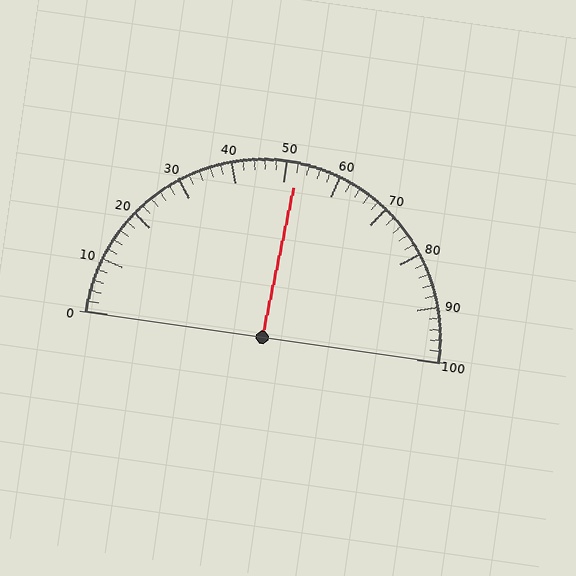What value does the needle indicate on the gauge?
The needle indicates approximately 52.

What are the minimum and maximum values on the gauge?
The gauge ranges from 0 to 100.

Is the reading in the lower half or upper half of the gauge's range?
The reading is in the upper half of the range (0 to 100).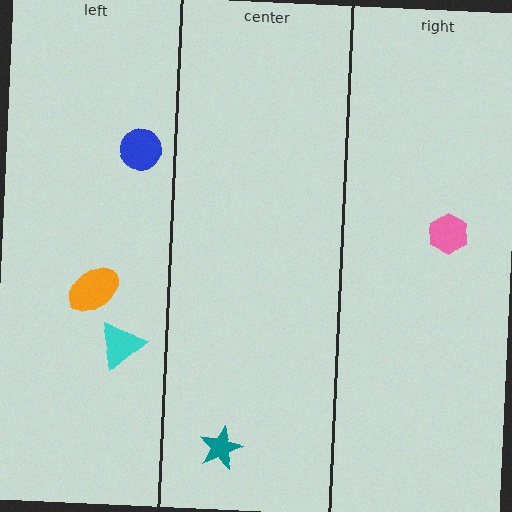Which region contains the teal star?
The center region.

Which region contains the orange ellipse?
The left region.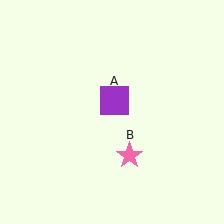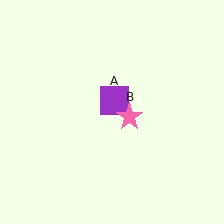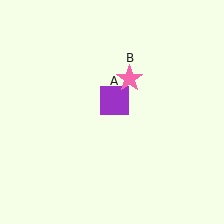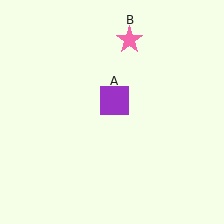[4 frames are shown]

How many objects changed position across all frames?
1 object changed position: pink star (object B).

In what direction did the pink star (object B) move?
The pink star (object B) moved up.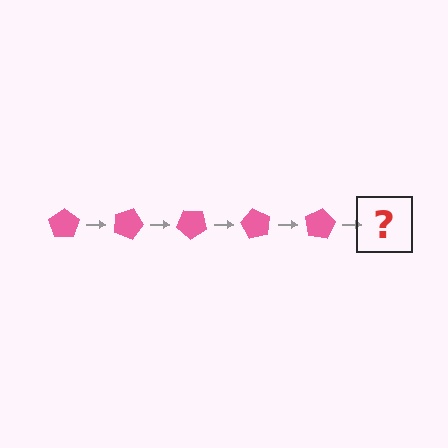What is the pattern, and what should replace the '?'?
The pattern is that the pentagon rotates 20 degrees each step. The '?' should be a pink pentagon rotated 100 degrees.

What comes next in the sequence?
The next element should be a pink pentagon rotated 100 degrees.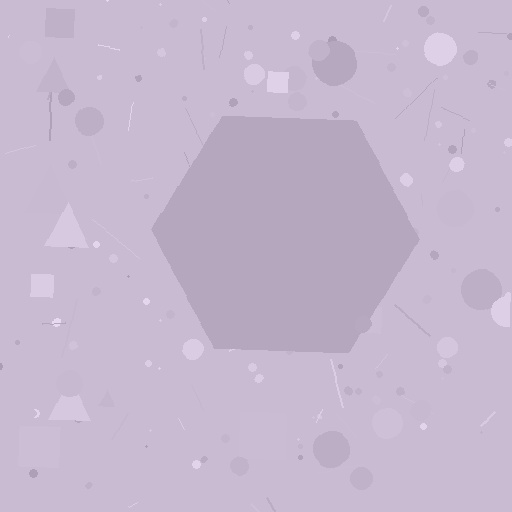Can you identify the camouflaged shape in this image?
The camouflaged shape is a hexagon.